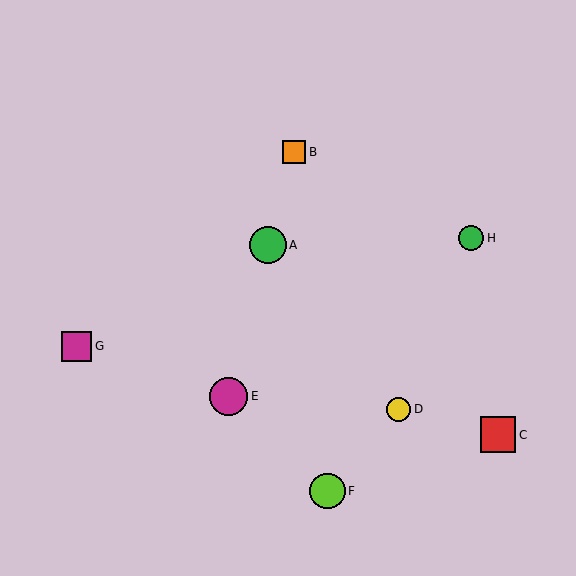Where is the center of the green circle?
The center of the green circle is at (268, 245).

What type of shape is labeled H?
Shape H is a green circle.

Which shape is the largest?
The magenta circle (labeled E) is the largest.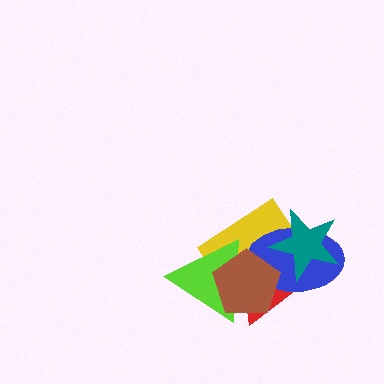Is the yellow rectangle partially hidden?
Yes, it is partially covered by another shape.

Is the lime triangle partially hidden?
Yes, it is partially covered by another shape.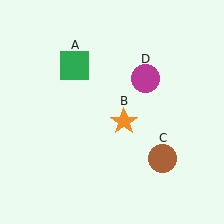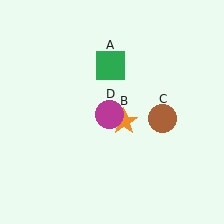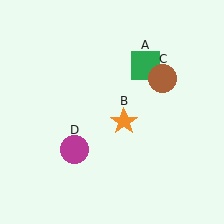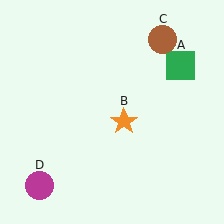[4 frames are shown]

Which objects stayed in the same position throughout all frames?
Orange star (object B) remained stationary.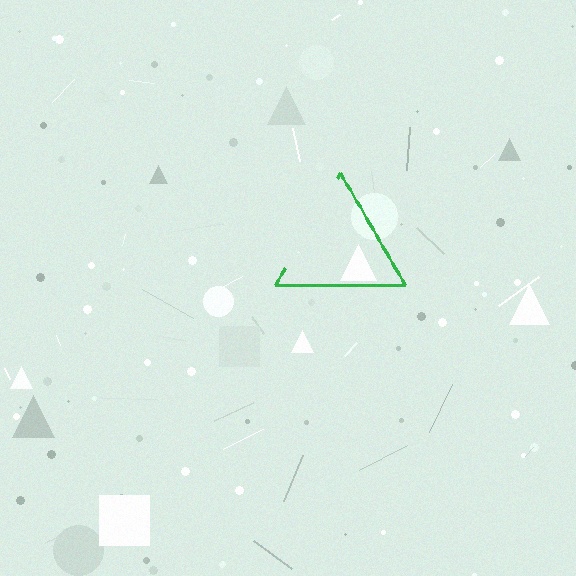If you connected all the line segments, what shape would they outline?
They would outline a triangle.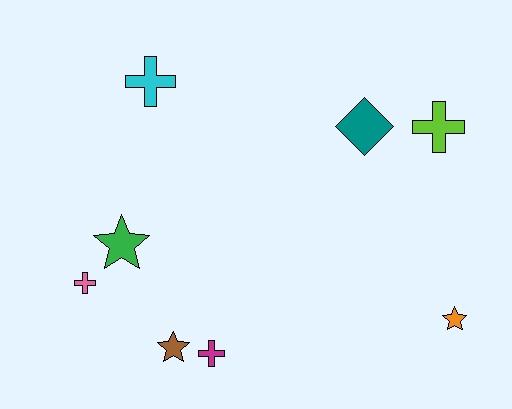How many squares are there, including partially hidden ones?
There are no squares.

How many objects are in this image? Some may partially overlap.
There are 8 objects.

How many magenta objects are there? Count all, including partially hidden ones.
There is 1 magenta object.